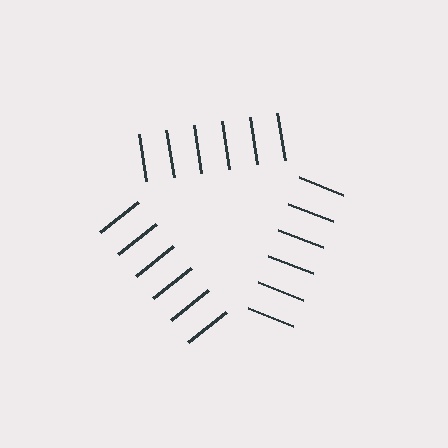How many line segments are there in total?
18 — 6 along each of the 3 edges.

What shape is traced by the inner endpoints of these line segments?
An illusory triangle — the line segments terminate on its edges but no continuous stroke is drawn.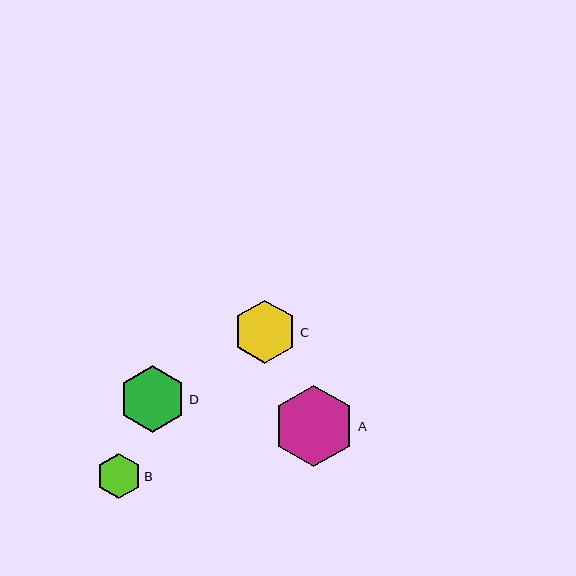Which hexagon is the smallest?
Hexagon B is the smallest with a size of approximately 45 pixels.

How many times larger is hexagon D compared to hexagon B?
Hexagon D is approximately 1.5 times the size of hexagon B.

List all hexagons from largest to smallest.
From largest to smallest: A, D, C, B.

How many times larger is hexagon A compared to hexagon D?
Hexagon A is approximately 1.2 times the size of hexagon D.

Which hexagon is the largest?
Hexagon A is the largest with a size of approximately 82 pixels.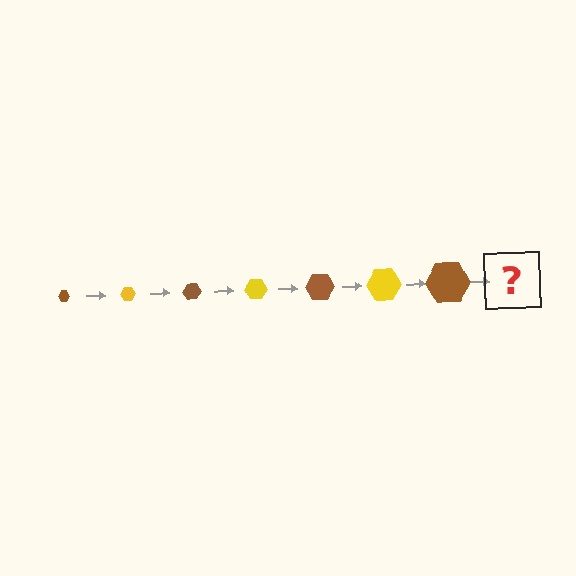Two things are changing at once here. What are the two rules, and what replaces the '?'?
The two rules are that the hexagon grows larger each step and the color cycles through brown and yellow. The '?' should be a yellow hexagon, larger than the previous one.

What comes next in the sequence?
The next element should be a yellow hexagon, larger than the previous one.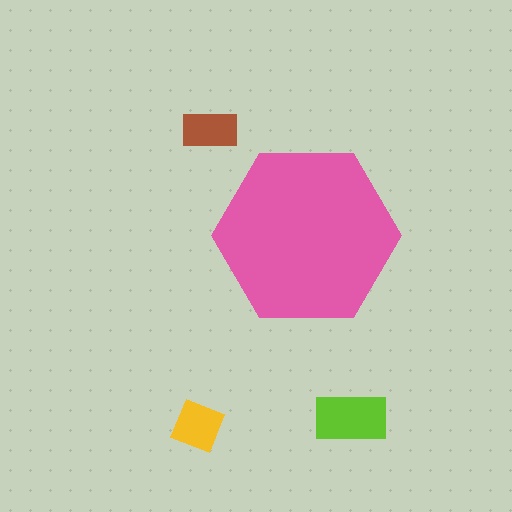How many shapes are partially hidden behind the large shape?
0 shapes are partially hidden.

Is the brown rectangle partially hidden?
No, the brown rectangle is fully visible.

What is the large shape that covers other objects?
A pink hexagon.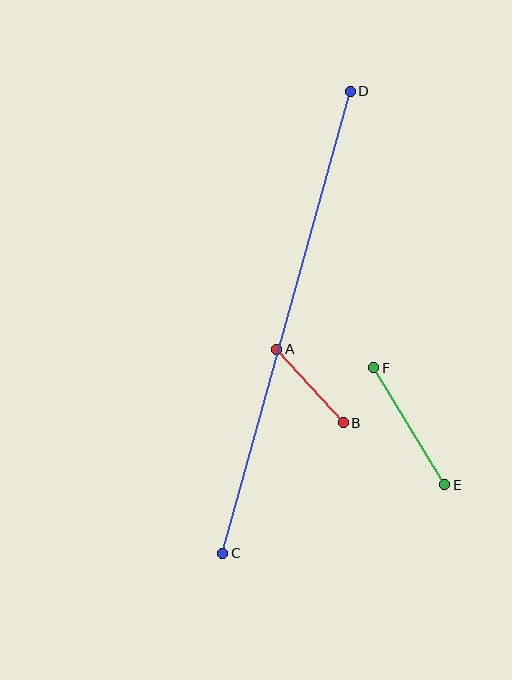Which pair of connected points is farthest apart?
Points C and D are farthest apart.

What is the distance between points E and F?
The distance is approximately 137 pixels.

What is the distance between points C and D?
The distance is approximately 479 pixels.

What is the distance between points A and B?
The distance is approximately 99 pixels.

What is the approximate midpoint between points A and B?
The midpoint is at approximately (310, 386) pixels.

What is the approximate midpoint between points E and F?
The midpoint is at approximately (409, 426) pixels.